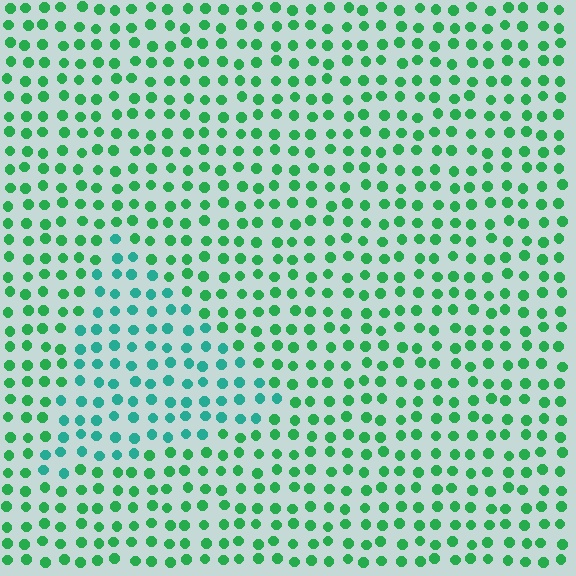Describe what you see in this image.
The image is filled with small green elements in a uniform arrangement. A triangle-shaped region is visible where the elements are tinted to a slightly different hue, forming a subtle color boundary.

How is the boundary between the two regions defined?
The boundary is defined purely by a slight shift in hue (about 32 degrees). Spacing, size, and orientation are identical on both sides.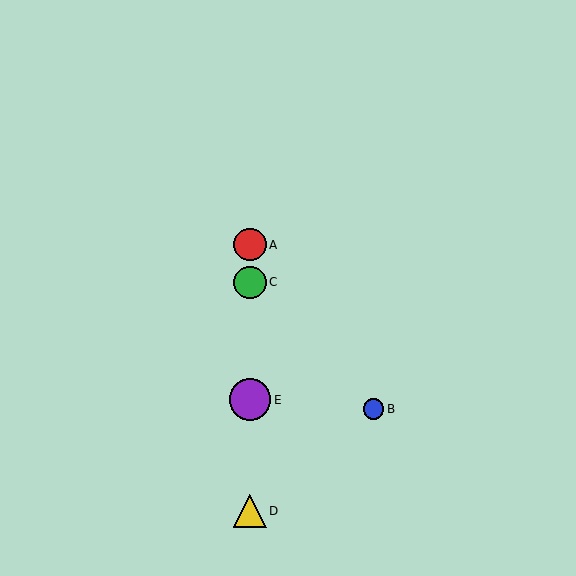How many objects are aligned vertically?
4 objects (A, C, D, E) are aligned vertically.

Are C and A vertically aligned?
Yes, both are at x≈250.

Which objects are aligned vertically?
Objects A, C, D, E are aligned vertically.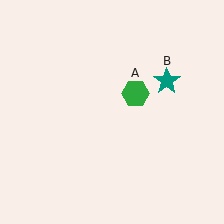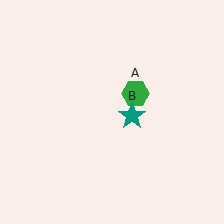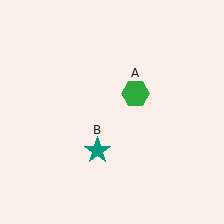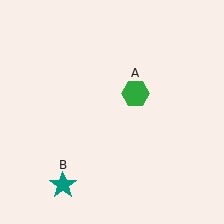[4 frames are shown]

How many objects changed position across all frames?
1 object changed position: teal star (object B).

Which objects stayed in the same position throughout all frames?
Green hexagon (object A) remained stationary.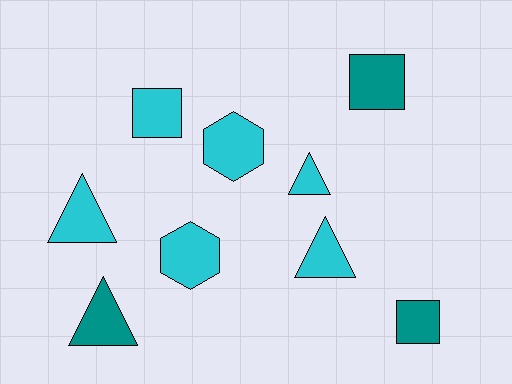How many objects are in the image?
There are 9 objects.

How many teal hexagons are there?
There are no teal hexagons.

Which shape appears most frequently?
Triangle, with 4 objects.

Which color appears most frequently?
Cyan, with 6 objects.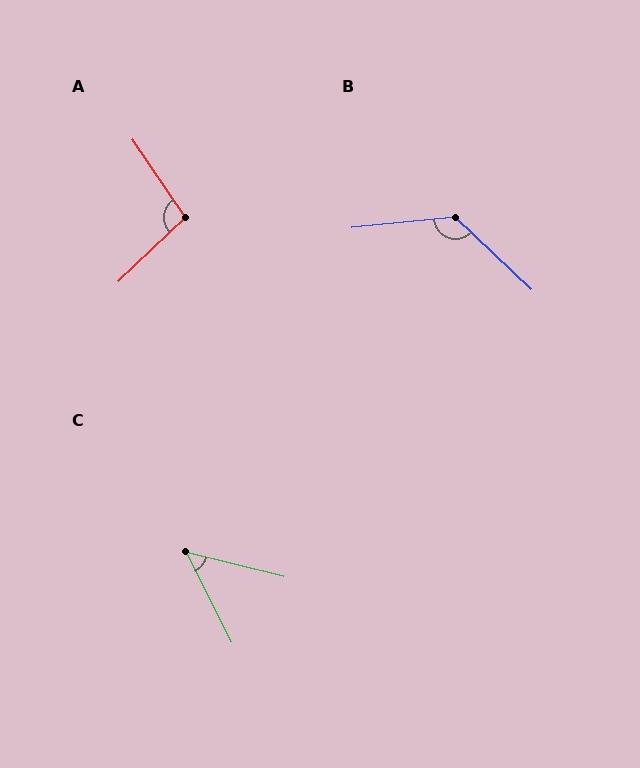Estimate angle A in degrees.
Approximately 100 degrees.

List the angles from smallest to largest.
C (49°), A (100°), B (131°).